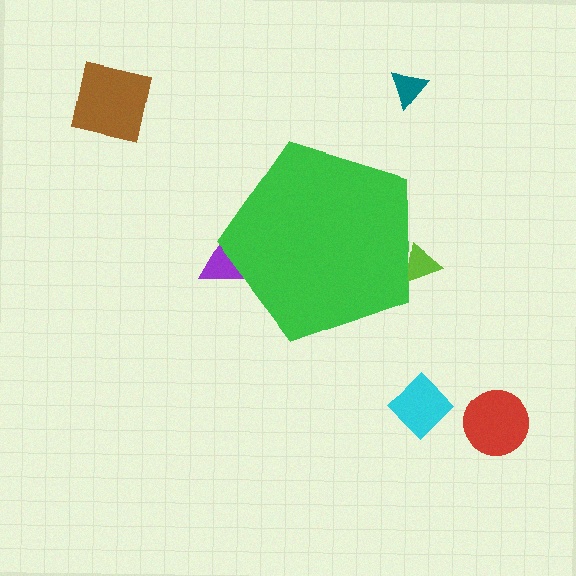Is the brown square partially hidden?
No, the brown square is fully visible.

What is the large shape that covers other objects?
A green pentagon.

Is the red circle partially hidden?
No, the red circle is fully visible.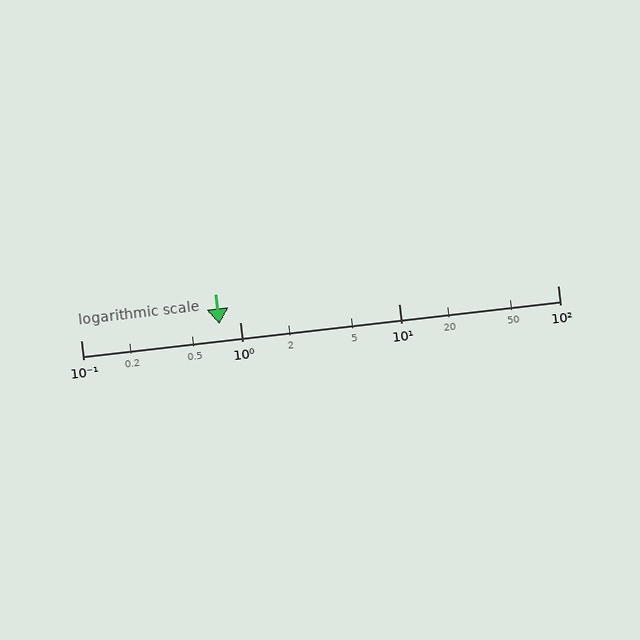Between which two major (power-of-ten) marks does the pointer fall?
The pointer is between 0.1 and 1.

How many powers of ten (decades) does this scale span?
The scale spans 3 decades, from 0.1 to 100.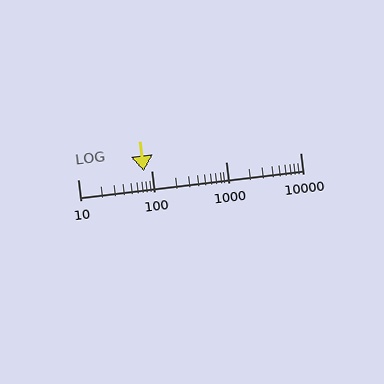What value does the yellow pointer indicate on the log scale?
The pointer indicates approximately 77.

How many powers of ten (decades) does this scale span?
The scale spans 3 decades, from 10 to 10000.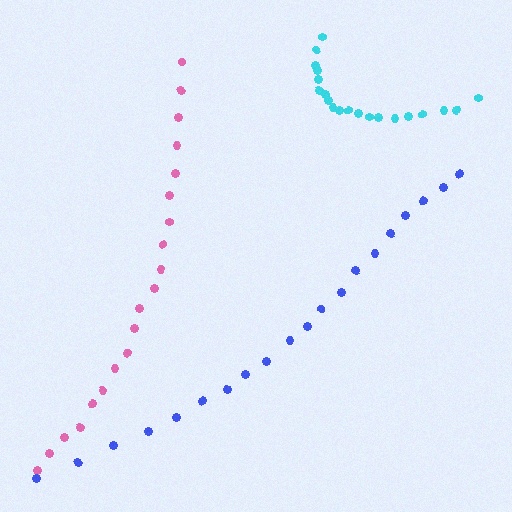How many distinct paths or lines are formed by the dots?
There are 3 distinct paths.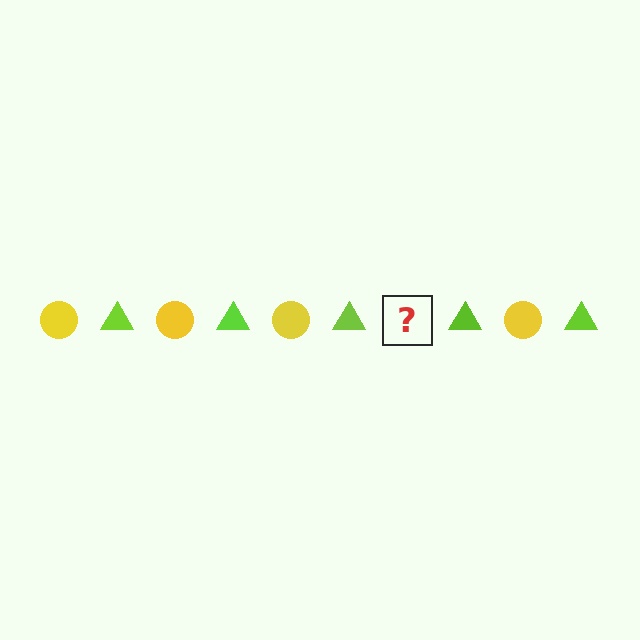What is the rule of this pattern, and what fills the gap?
The rule is that the pattern alternates between yellow circle and lime triangle. The gap should be filled with a yellow circle.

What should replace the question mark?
The question mark should be replaced with a yellow circle.